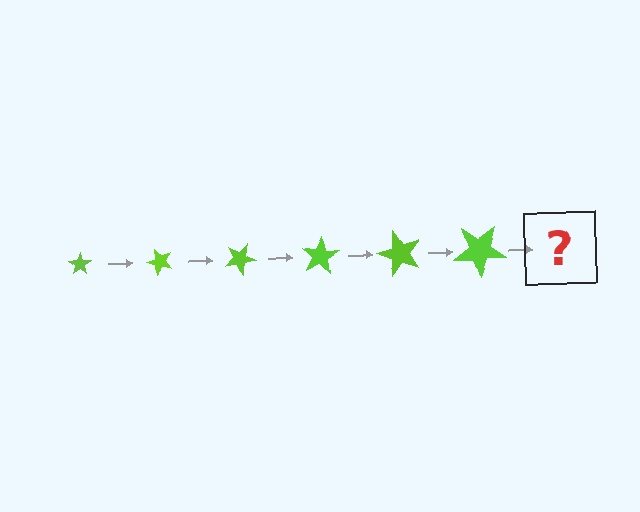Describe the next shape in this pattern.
It should be a star, larger than the previous one and rotated 300 degrees from the start.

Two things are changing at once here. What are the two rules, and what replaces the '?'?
The two rules are that the star grows larger each step and it rotates 50 degrees each step. The '?' should be a star, larger than the previous one and rotated 300 degrees from the start.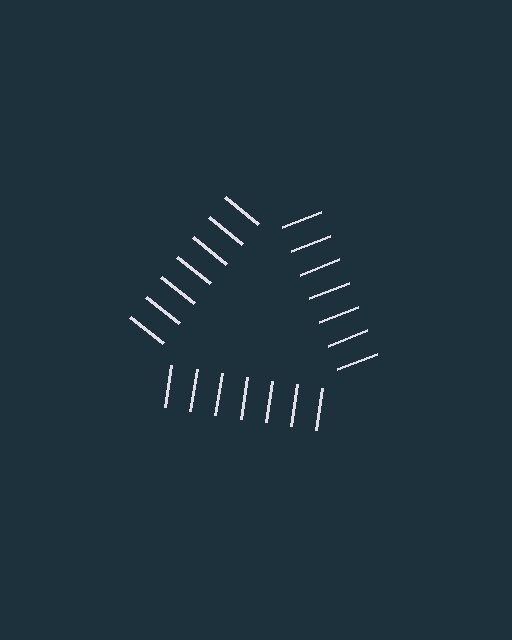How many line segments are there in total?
21 — 7 along each of the 3 edges.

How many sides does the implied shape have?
3 sides — the line-ends trace a triangle.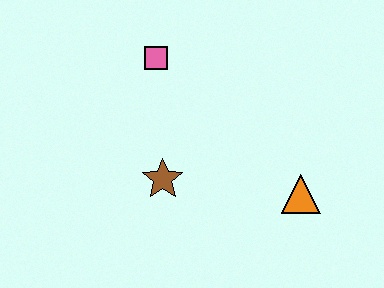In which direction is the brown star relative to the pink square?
The brown star is below the pink square.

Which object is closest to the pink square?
The brown star is closest to the pink square.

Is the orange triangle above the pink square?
No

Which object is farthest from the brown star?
The orange triangle is farthest from the brown star.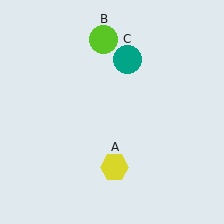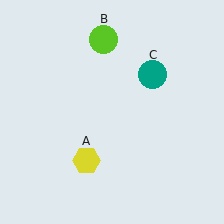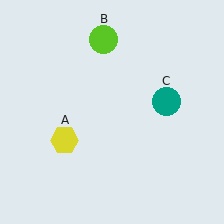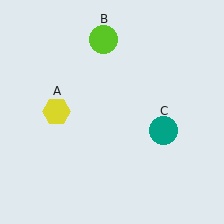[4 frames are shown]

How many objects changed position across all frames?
2 objects changed position: yellow hexagon (object A), teal circle (object C).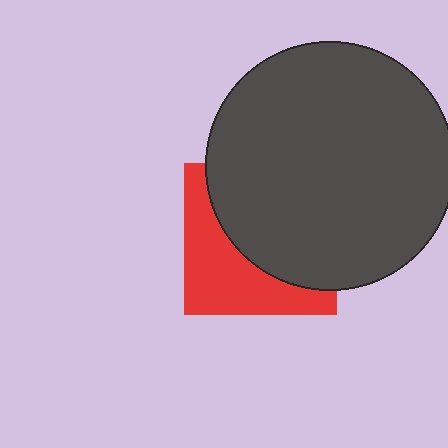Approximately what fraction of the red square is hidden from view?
Roughly 58% of the red square is hidden behind the dark gray circle.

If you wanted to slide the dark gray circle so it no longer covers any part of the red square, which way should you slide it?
Slide it toward the upper-right — that is the most direct way to separate the two shapes.